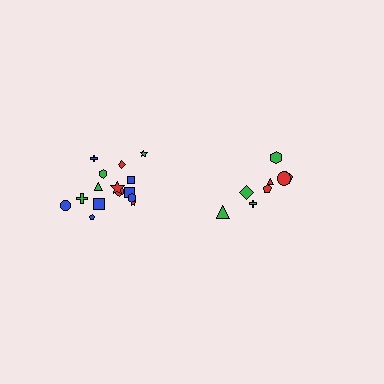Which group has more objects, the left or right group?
The left group.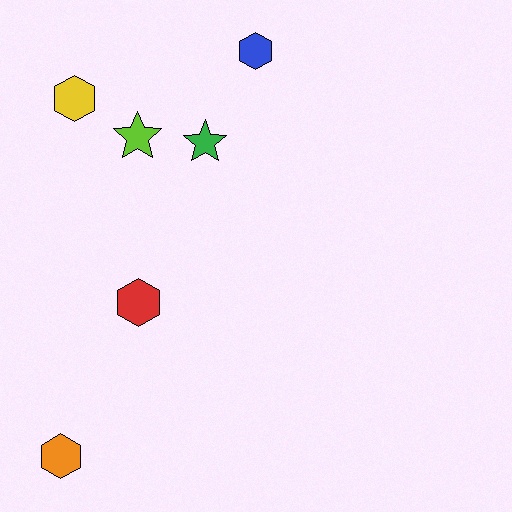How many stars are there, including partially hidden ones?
There are 2 stars.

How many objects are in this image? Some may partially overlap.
There are 6 objects.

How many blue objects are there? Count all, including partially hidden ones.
There is 1 blue object.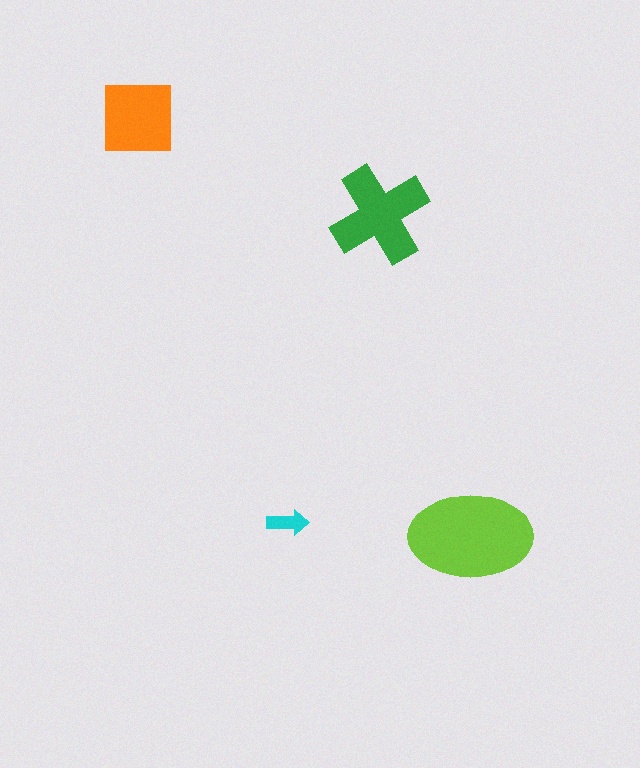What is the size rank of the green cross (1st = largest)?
2nd.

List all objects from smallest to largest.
The cyan arrow, the orange square, the green cross, the lime ellipse.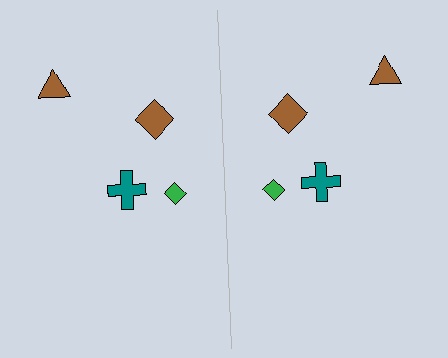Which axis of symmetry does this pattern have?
The pattern has a vertical axis of symmetry running through the center of the image.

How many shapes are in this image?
There are 8 shapes in this image.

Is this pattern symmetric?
Yes, this pattern has bilateral (reflection) symmetry.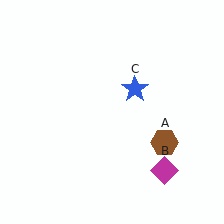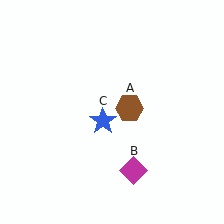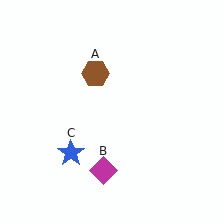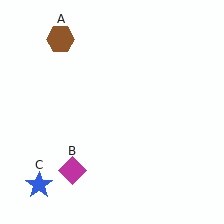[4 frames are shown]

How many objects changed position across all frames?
3 objects changed position: brown hexagon (object A), magenta diamond (object B), blue star (object C).